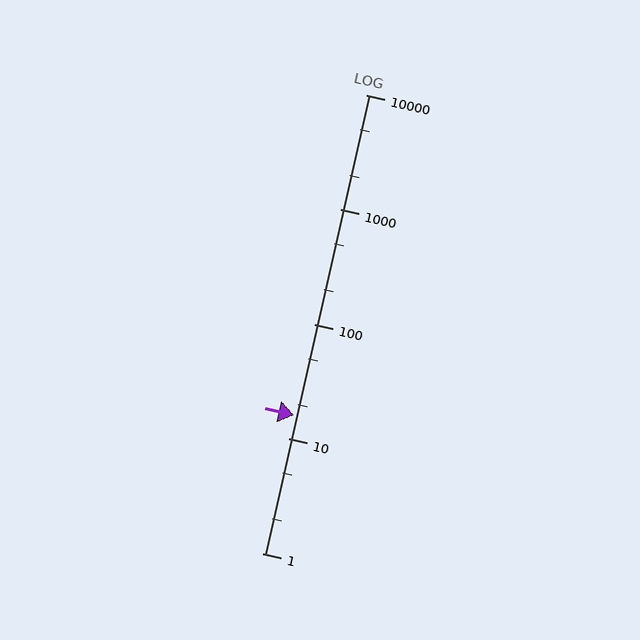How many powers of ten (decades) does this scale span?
The scale spans 4 decades, from 1 to 10000.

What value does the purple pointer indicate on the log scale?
The pointer indicates approximately 16.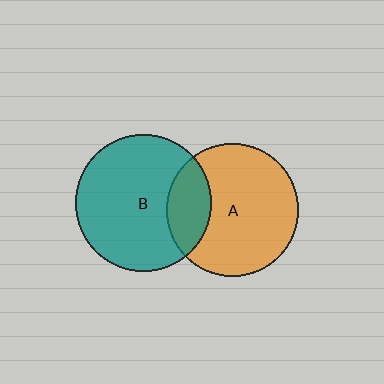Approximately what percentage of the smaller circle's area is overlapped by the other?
Approximately 20%.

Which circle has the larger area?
Circle B (teal).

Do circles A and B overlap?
Yes.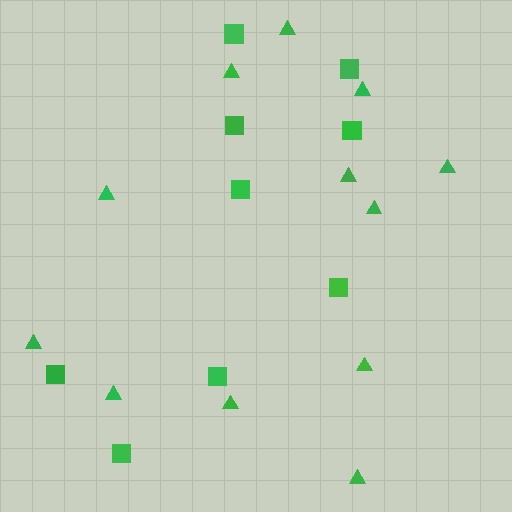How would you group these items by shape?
There are 2 groups: one group of squares (9) and one group of triangles (12).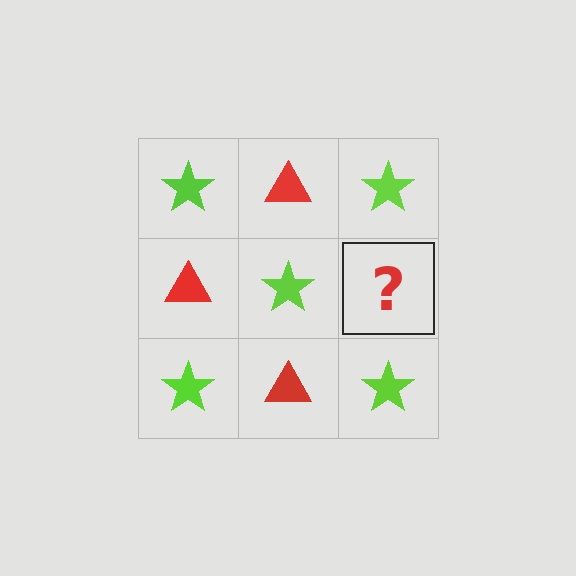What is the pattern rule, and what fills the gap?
The rule is that it alternates lime star and red triangle in a checkerboard pattern. The gap should be filled with a red triangle.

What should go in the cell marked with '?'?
The missing cell should contain a red triangle.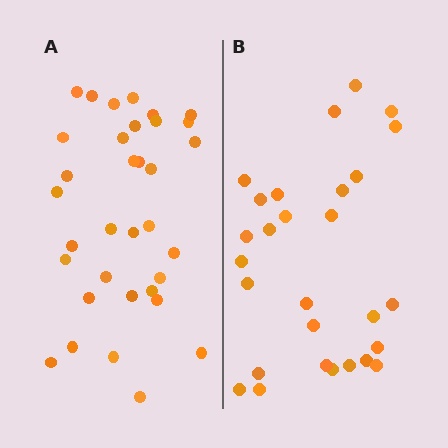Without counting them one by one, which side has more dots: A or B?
Region A (the left region) has more dots.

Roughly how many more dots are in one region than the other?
Region A has about 6 more dots than region B.